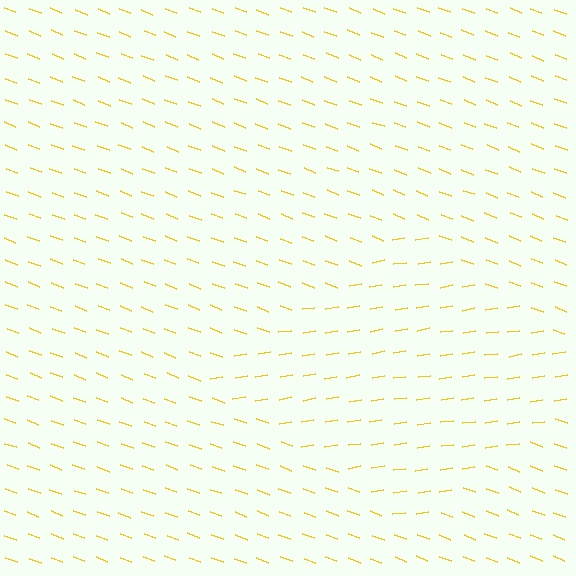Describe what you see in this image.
The image is filled with small yellow line segments. A diamond region in the image has lines oriented differently from the surrounding lines, creating a visible texture boundary.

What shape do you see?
I see a diamond.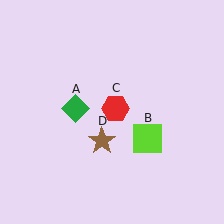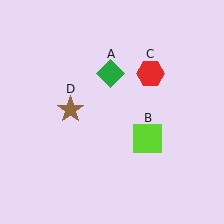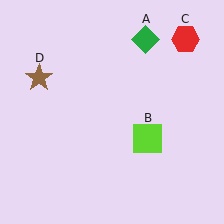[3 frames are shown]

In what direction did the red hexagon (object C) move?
The red hexagon (object C) moved up and to the right.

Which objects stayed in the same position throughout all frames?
Lime square (object B) remained stationary.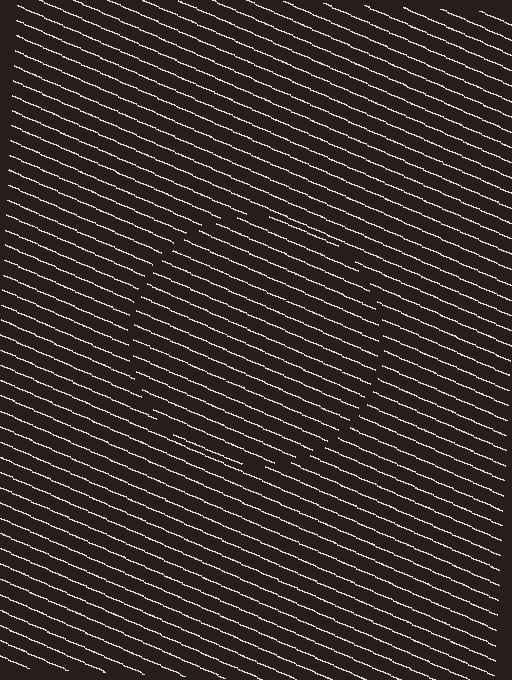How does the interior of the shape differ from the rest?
The interior of the shape contains the same grating, shifted by half a period — the contour is defined by the phase discontinuity where line-ends from the inner and outer gratings abut.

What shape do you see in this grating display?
An illusory circle. The interior of the shape contains the same grating, shifted by half a period — the contour is defined by the phase discontinuity where line-ends from the inner and outer gratings abut.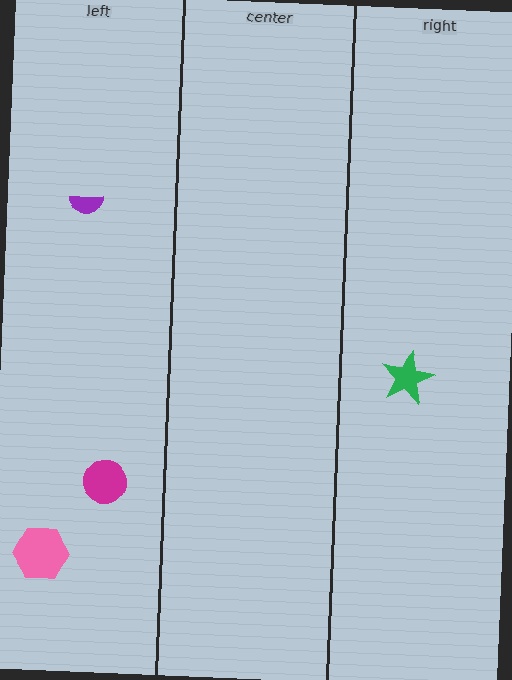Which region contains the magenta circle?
The left region.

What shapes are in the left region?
The magenta circle, the pink hexagon, the purple semicircle.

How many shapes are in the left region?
3.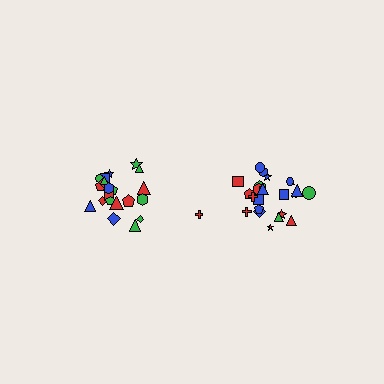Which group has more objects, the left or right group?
The right group.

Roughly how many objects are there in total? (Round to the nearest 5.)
Roughly 45 objects in total.